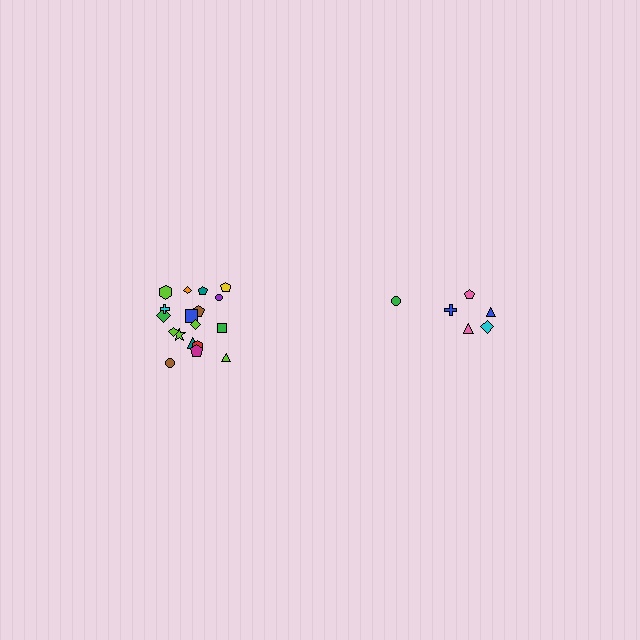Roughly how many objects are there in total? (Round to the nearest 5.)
Roughly 25 objects in total.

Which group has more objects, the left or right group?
The left group.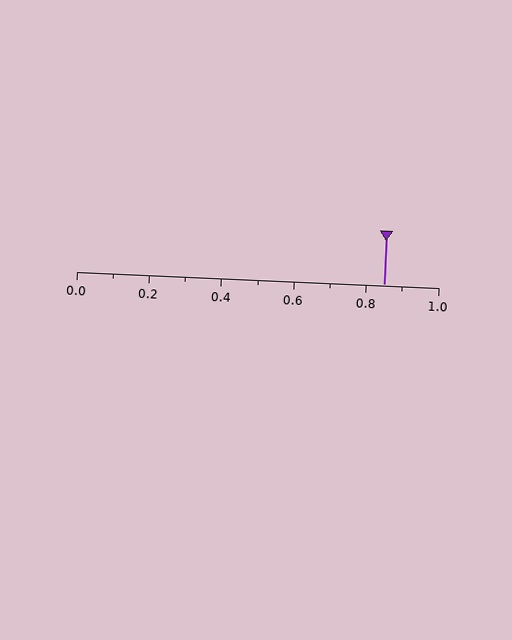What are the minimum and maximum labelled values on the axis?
The axis runs from 0.0 to 1.0.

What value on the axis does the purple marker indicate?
The marker indicates approximately 0.85.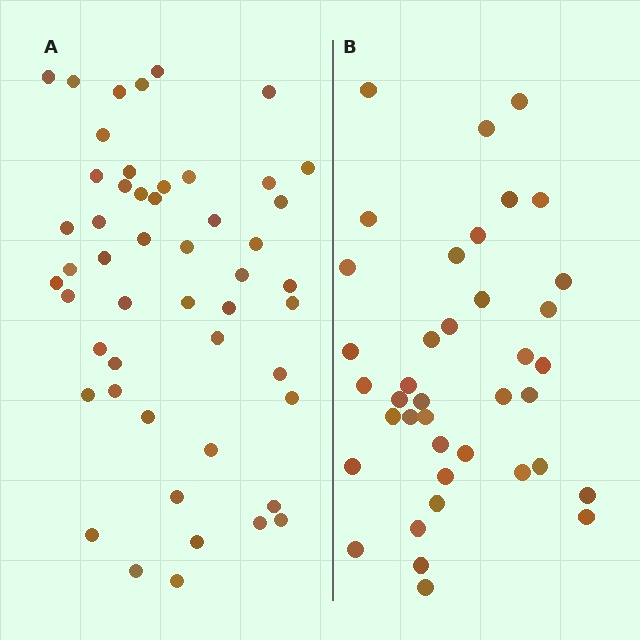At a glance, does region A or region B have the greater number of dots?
Region A (the left region) has more dots.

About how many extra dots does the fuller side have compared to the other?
Region A has roughly 12 or so more dots than region B.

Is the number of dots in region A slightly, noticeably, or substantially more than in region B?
Region A has noticeably more, but not dramatically so. The ratio is roughly 1.3 to 1.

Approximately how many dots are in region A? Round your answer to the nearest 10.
About 50 dots.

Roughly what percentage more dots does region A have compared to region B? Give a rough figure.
About 30% more.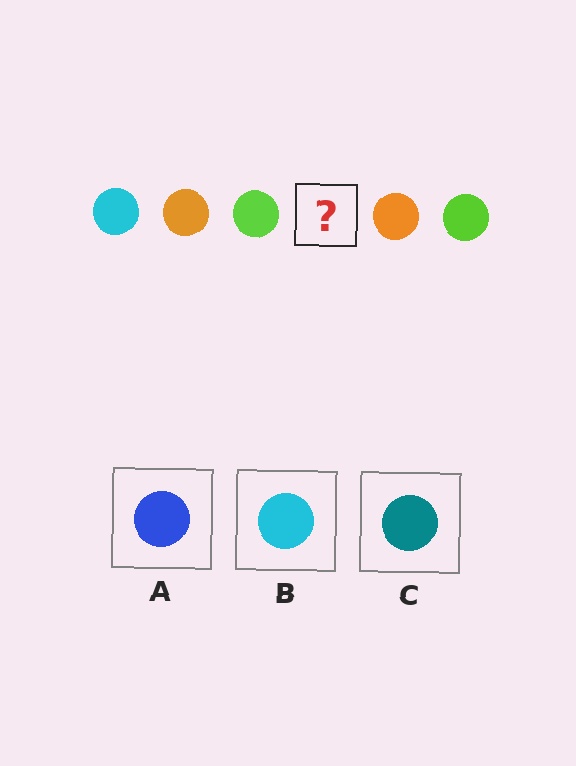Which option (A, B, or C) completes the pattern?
B.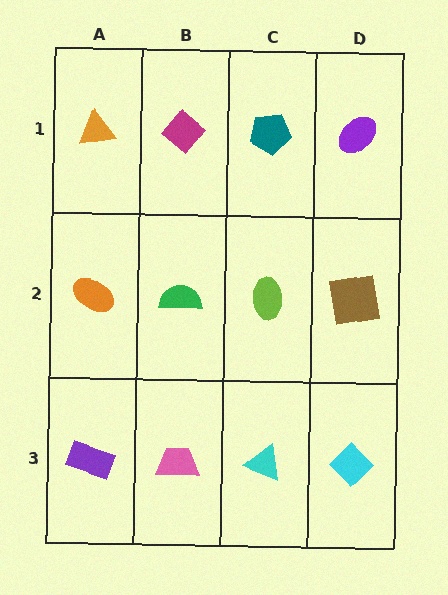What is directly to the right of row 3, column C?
A cyan diamond.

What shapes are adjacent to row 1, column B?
A green semicircle (row 2, column B), an orange triangle (row 1, column A), a teal pentagon (row 1, column C).